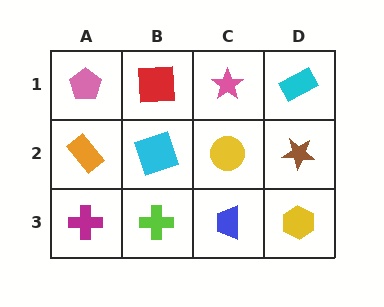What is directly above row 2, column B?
A red square.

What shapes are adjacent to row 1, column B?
A cyan square (row 2, column B), a pink pentagon (row 1, column A), a pink star (row 1, column C).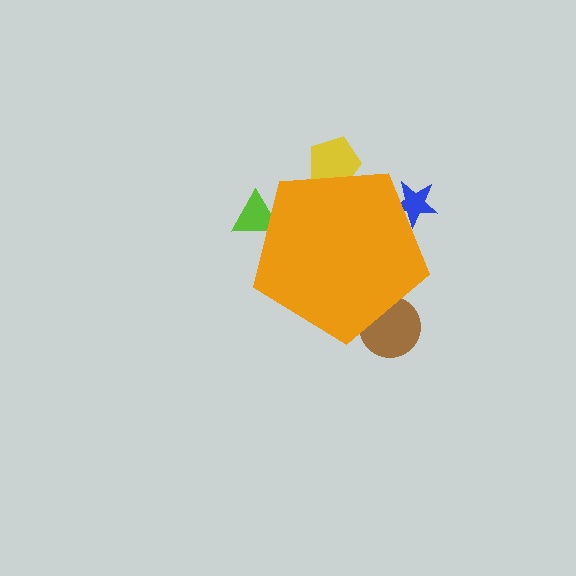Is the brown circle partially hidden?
Yes, the brown circle is partially hidden behind the orange pentagon.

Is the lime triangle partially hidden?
Yes, the lime triangle is partially hidden behind the orange pentagon.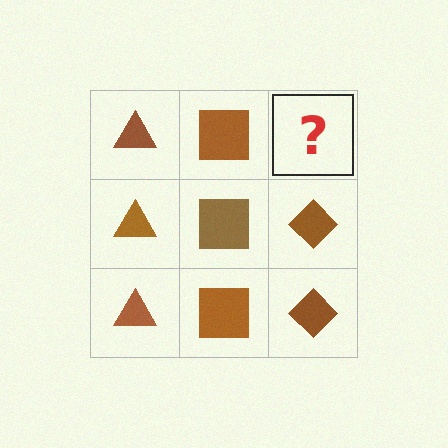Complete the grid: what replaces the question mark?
The question mark should be replaced with a brown diamond.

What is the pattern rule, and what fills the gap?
The rule is that each column has a consistent shape. The gap should be filled with a brown diamond.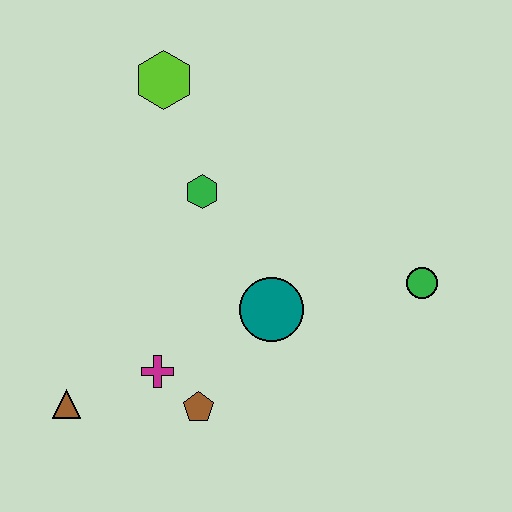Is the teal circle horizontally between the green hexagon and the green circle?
Yes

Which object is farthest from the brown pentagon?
The lime hexagon is farthest from the brown pentagon.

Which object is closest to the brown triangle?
The magenta cross is closest to the brown triangle.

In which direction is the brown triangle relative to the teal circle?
The brown triangle is to the left of the teal circle.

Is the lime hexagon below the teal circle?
No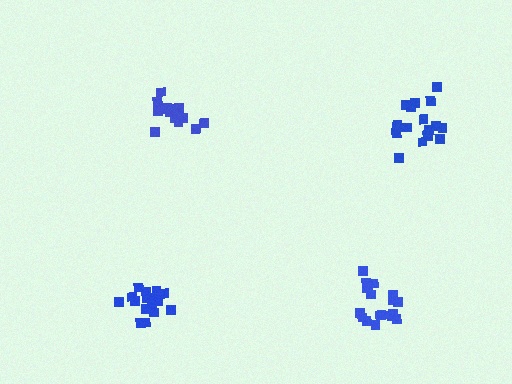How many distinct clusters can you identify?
There are 4 distinct clusters.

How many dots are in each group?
Group 1: 16 dots, Group 2: 18 dots, Group 3: 19 dots, Group 4: 17 dots (70 total).